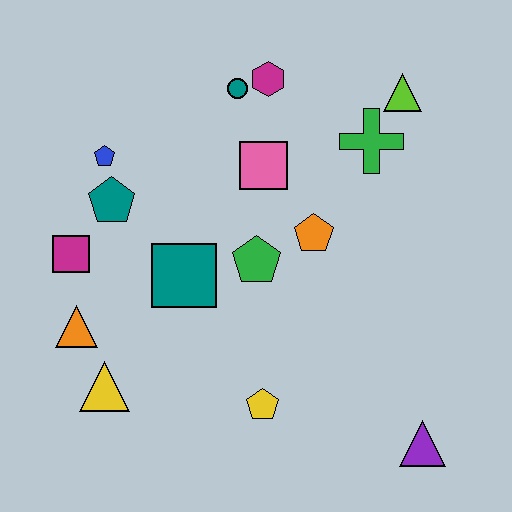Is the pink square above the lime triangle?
No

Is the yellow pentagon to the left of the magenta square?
No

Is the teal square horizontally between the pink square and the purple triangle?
No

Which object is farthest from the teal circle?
The purple triangle is farthest from the teal circle.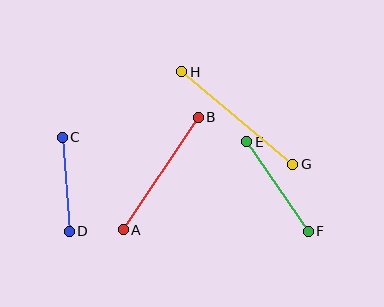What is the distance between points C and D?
The distance is approximately 94 pixels.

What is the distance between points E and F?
The distance is approximately 109 pixels.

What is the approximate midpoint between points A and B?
The midpoint is at approximately (161, 173) pixels.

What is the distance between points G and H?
The distance is approximately 145 pixels.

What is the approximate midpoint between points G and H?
The midpoint is at approximately (237, 118) pixels.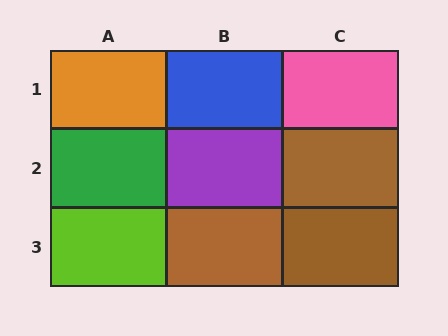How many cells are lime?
1 cell is lime.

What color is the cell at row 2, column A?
Green.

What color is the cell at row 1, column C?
Pink.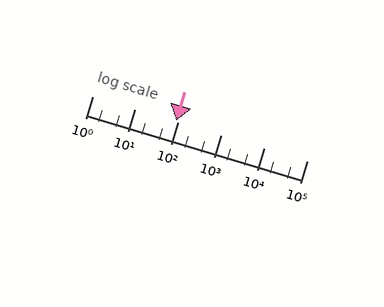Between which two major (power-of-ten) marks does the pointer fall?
The pointer is between 10 and 100.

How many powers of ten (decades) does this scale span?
The scale spans 5 decades, from 1 to 100000.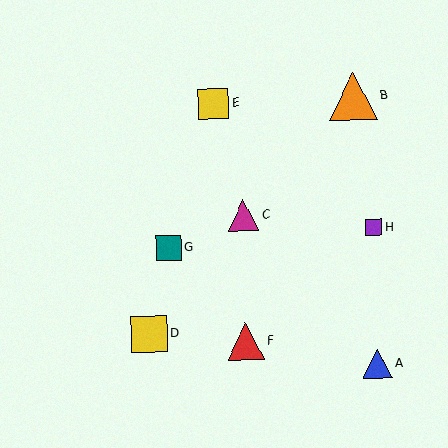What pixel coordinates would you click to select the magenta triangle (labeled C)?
Click at (243, 215) to select the magenta triangle C.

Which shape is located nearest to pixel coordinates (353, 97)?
The orange triangle (labeled B) at (353, 96) is nearest to that location.